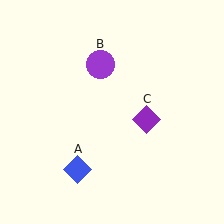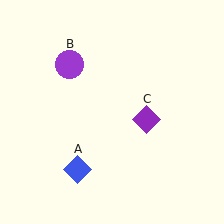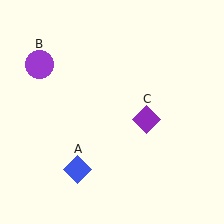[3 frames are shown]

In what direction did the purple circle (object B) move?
The purple circle (object B) moved left.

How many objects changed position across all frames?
1 object changed position: purple circle (object B).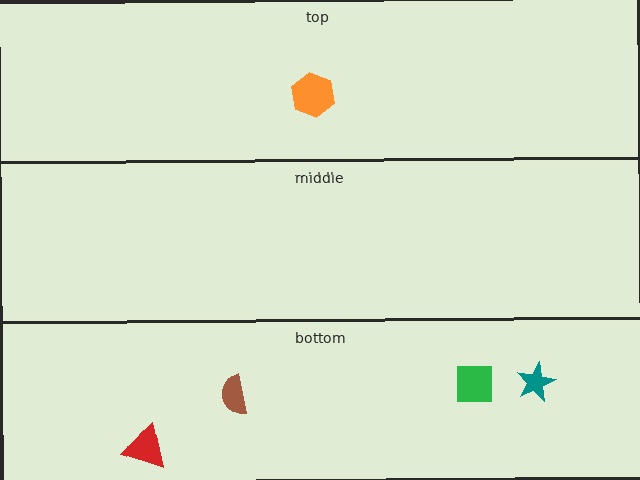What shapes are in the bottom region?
The brown semicircle, the green square, the red triangle, the teal star.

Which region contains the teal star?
The bottom region.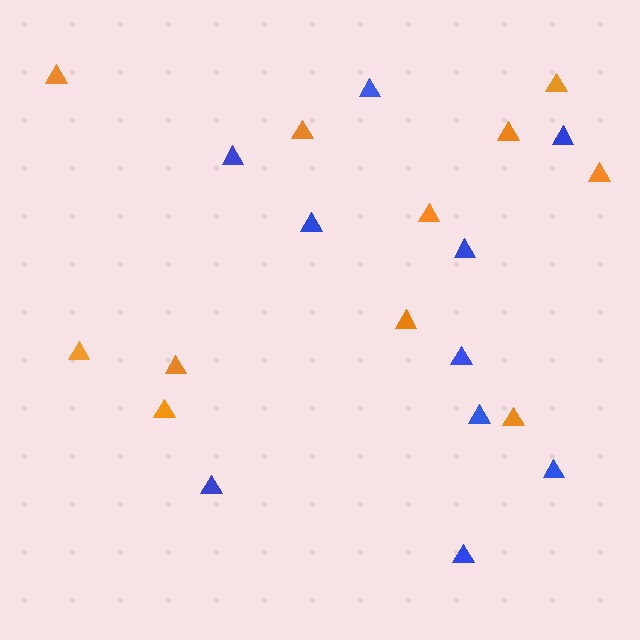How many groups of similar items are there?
There are 2 groups: one group of blue triangles (10) and one group of orange triangles (11).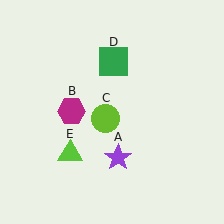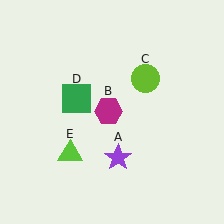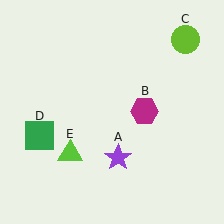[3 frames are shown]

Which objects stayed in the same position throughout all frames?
Purple star (object A) and lime triangle (object E) remained stationary.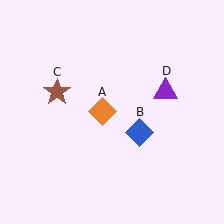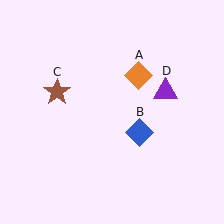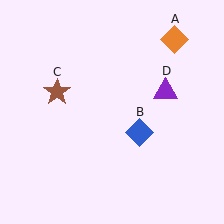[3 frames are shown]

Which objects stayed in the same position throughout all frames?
Blue diamond (object B) and brown star (object C) and purple triangle (object D) remained stationary.